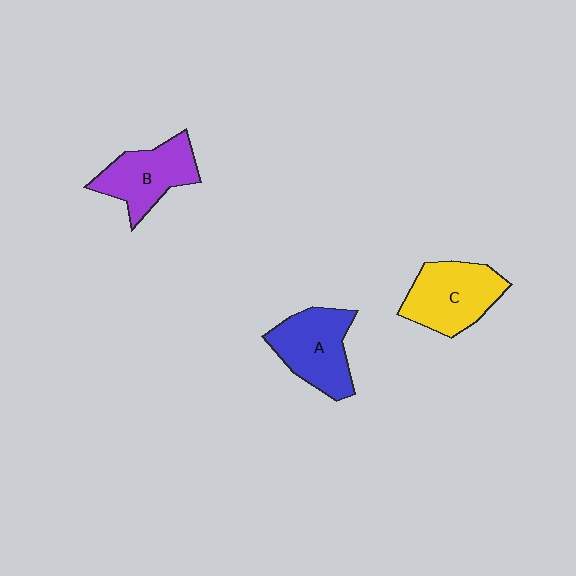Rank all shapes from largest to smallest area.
From largest to smallest: C (yellow), A (blue), B (purple).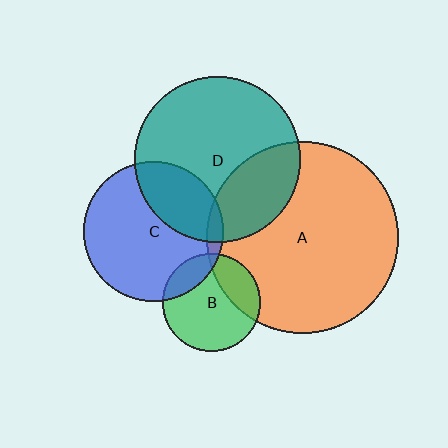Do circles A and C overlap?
Yes.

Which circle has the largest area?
Circle A (orange).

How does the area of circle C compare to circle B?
Approximately 2.1 times.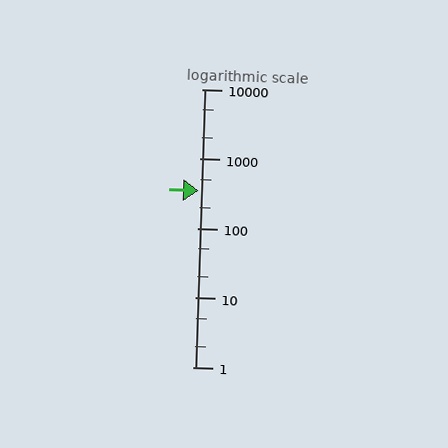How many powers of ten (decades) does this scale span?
The scale spans 4 decades, from 1 to 10000.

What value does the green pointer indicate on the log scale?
The pointer indicates approximately 350.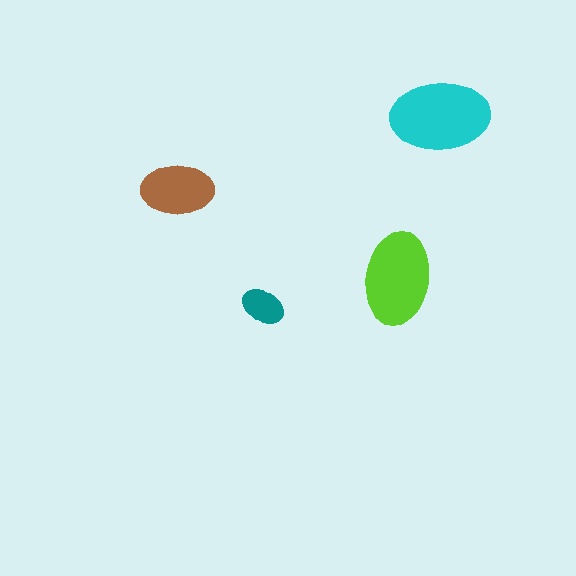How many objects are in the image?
There are 4 objects in the image.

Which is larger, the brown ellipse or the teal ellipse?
The brown one.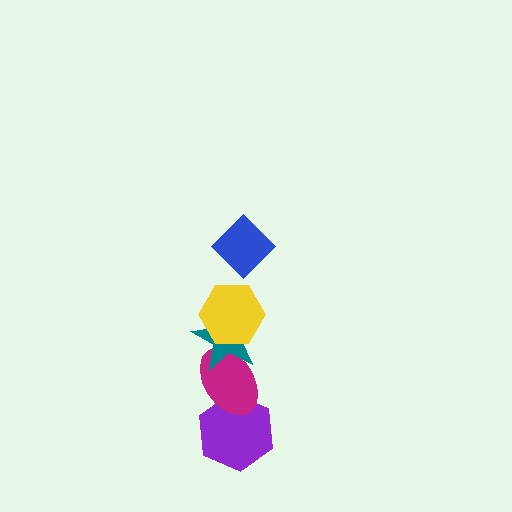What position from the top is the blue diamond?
The blue diamond is 1st from the top.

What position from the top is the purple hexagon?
The purple hexagon is 5th from the top.